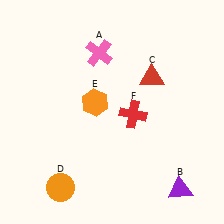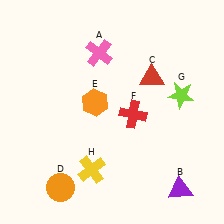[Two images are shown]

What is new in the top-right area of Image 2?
A lime star (G) was added in the top-right area of Image 2.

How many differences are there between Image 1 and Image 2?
There are 2 differences between the two images.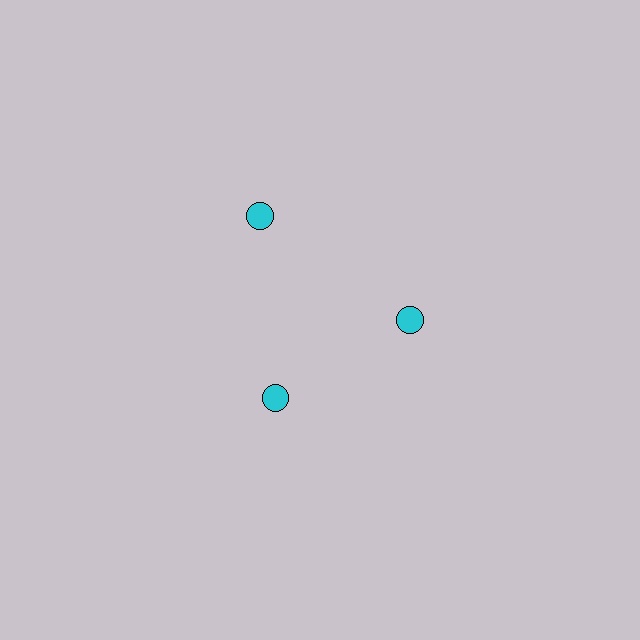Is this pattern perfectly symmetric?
No. The 3 cyan circles are arranged in a ring, but one element near the 11 o'clock position is pushed outward from the center, breaking the 3-fold rotational symmetry.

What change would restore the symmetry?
The symmetry would be restored by moving it inward, back onto the ring so that all 3 circles sit at equal angles and equal distance from the center.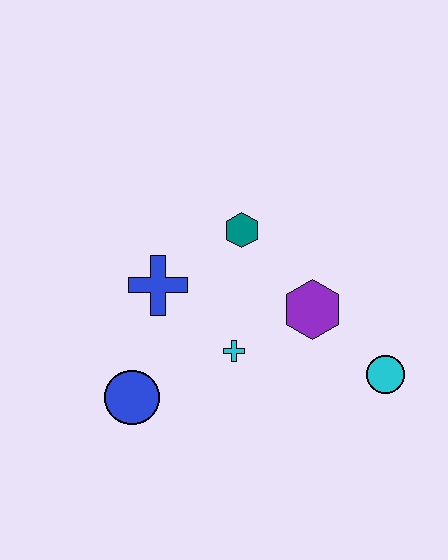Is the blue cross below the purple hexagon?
No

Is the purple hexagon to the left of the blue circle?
No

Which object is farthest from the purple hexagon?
The blue circle is farthest from the purple hexagon.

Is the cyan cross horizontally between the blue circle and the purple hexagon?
Yes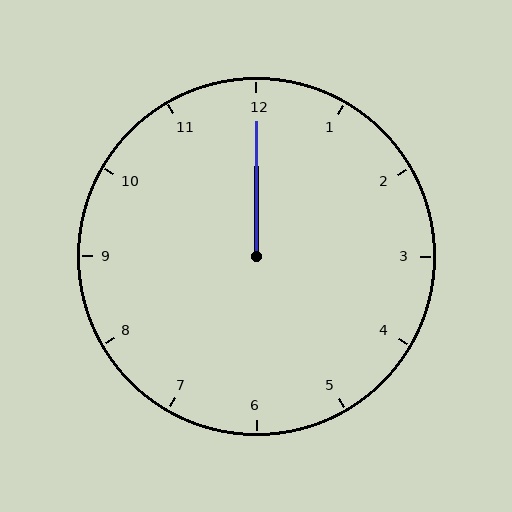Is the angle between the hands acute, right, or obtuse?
It is acute.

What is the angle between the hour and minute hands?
Approximately 0 degrees.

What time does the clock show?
12:00.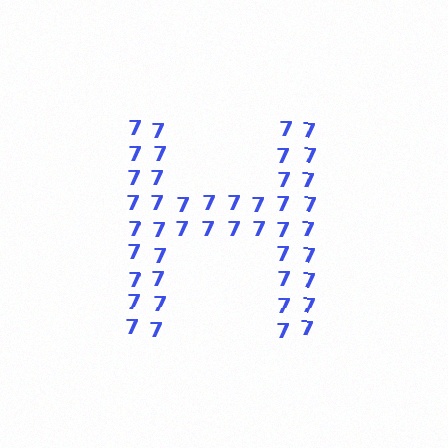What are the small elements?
The small elements are digit 7's.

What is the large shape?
The large shape is the letter H.